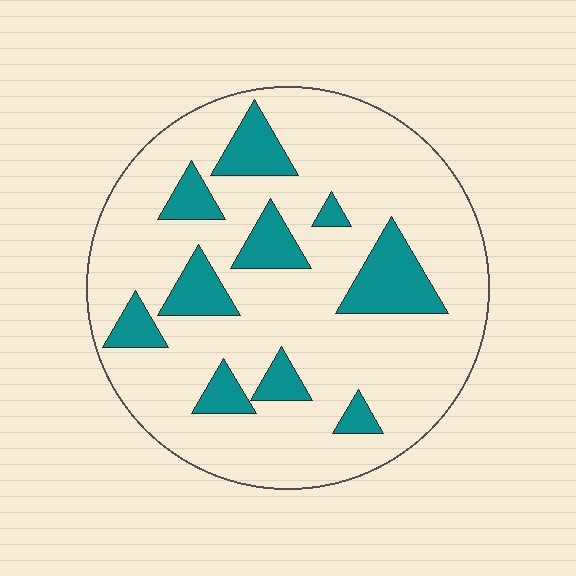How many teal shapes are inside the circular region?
10.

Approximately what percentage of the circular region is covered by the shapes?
Approximately 20%.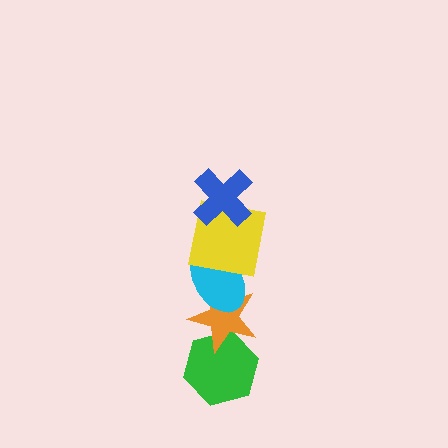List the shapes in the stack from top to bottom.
From top to bottom: the blue cross, the yellow square, the cyan ellipse, the orange star, the green hexagon.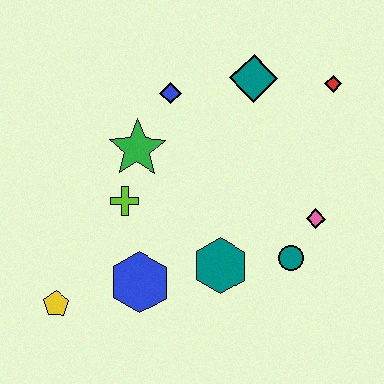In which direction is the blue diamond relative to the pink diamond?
The blue diamond is to the left of the pink diamond.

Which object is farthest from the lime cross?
The red diamond is farthest from the lime cross.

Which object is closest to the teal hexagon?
The teal circle is closest to the teal hexagon.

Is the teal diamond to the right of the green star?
Yes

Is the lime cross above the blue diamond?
No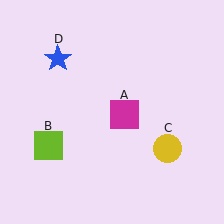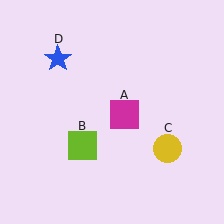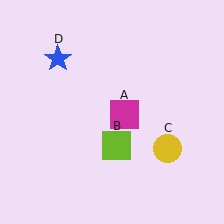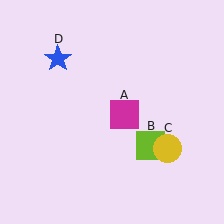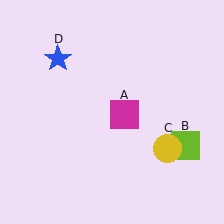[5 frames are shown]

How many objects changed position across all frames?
1 object changed position: lime square (object B).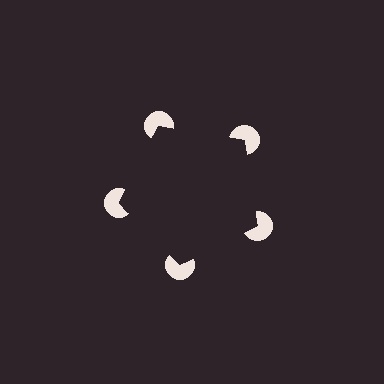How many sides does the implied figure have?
5 sides.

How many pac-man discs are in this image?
There are 5 — one at each vertex of the illusory pentagon.